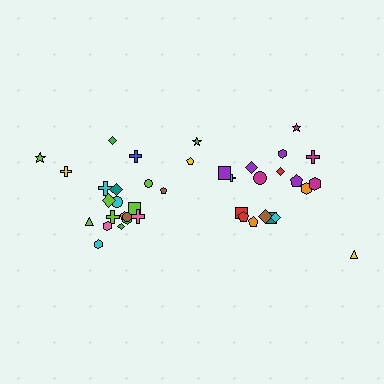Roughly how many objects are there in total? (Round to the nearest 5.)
Roughly 40 objects in total.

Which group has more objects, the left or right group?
The left group.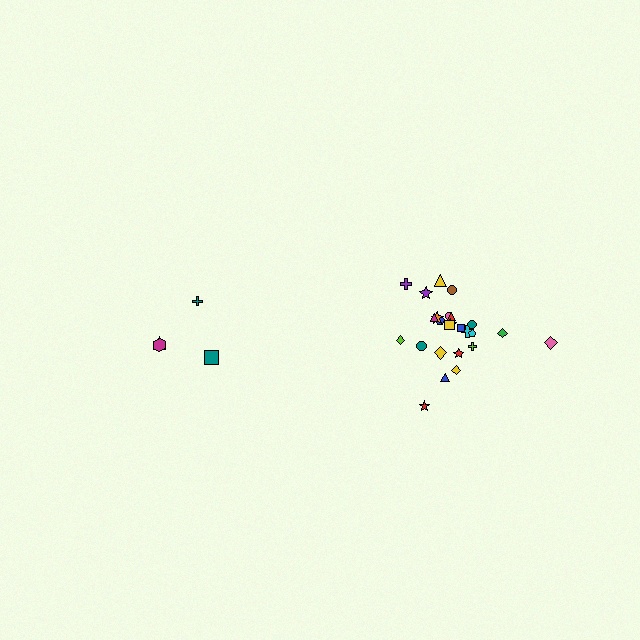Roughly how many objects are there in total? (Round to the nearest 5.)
Roughly 30 objects in total.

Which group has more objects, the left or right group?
The right group.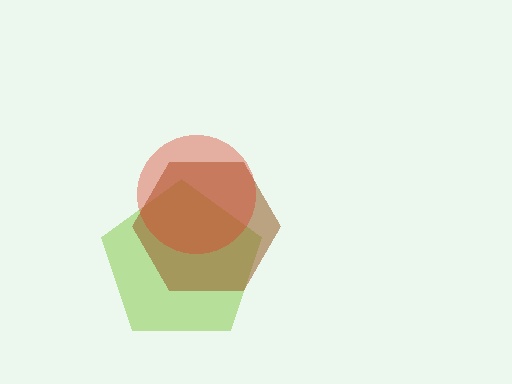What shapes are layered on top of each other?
The layered shapes are: a lime pentagon, a brown hexagon, a red circle.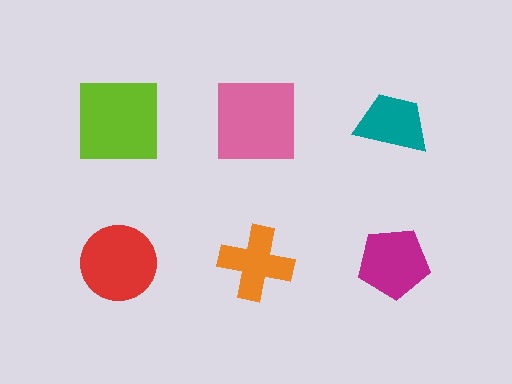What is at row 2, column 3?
A magenta pentagon.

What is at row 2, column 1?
A red circle.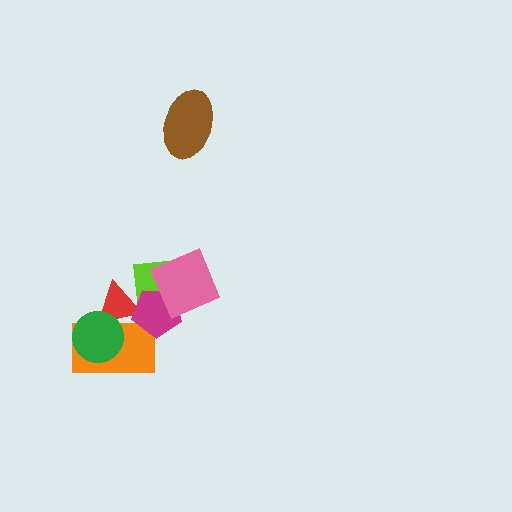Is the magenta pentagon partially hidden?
Yes, it is partially covered by another shape.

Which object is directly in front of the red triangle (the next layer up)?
The orange rectangle is directly in front of the red triangle.